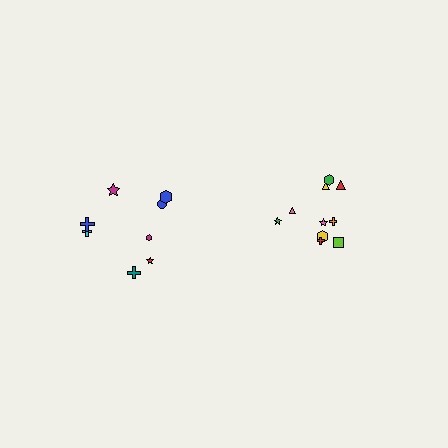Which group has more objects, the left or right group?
The right group.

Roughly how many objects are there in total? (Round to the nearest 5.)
Roughly 20 objects in total.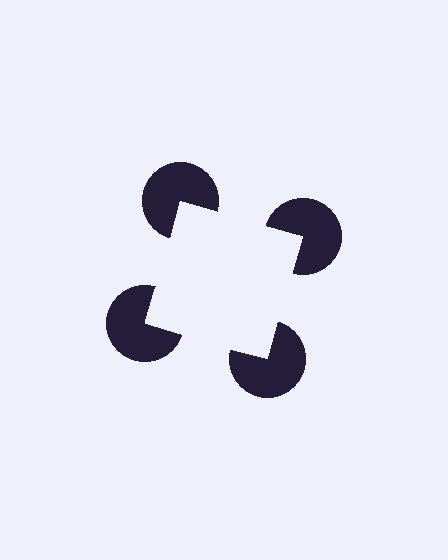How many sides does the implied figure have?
4 sides.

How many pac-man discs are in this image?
There are 4 — one at each vertex of the illusory square.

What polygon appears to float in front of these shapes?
An illusory square — its edges are inferred from the aligned wedge cuts in the pac-man discs, not physically drawn.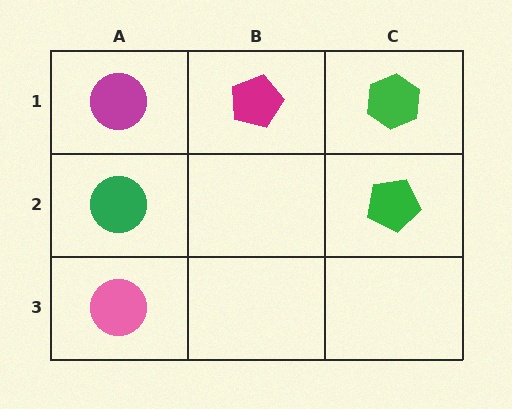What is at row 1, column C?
A green hexagon.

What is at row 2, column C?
A green pentagon.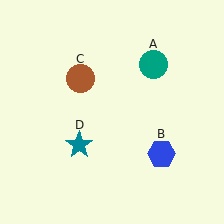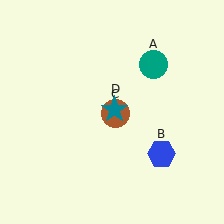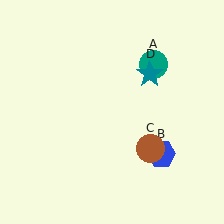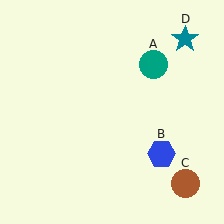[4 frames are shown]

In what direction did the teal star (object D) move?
The teal star (object D) moved up and to the right.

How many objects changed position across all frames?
2 objects changed position: brown circle (object C), teal star (object D).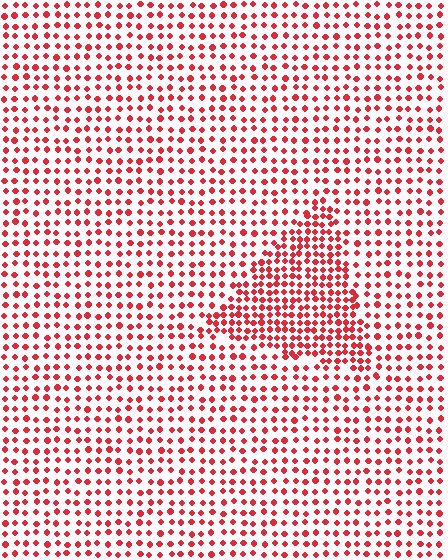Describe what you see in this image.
The image contains small red elements arranged at two different densities. A triangle-shaped region is visible where the elements are more densely packed than the surrounding area.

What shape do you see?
I see a triangle.